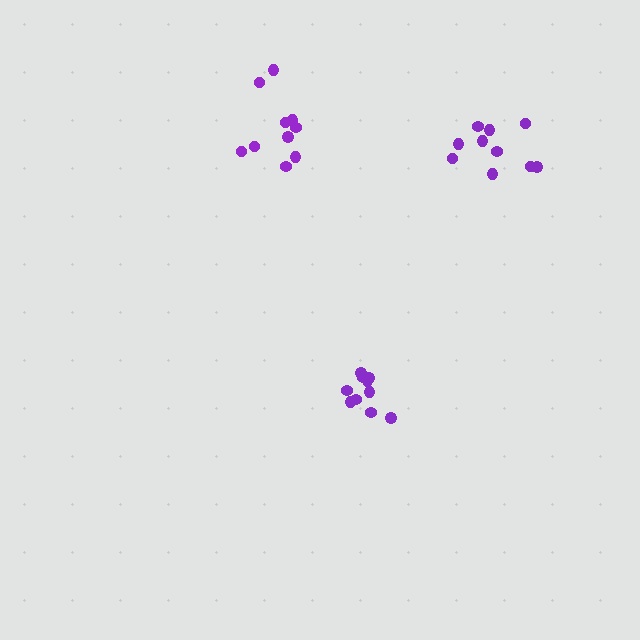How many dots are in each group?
Group 1: 10 dots, Group 2: 10 dots, Group 3: 10 dots (30 total).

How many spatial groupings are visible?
There are 3 spatial groupings.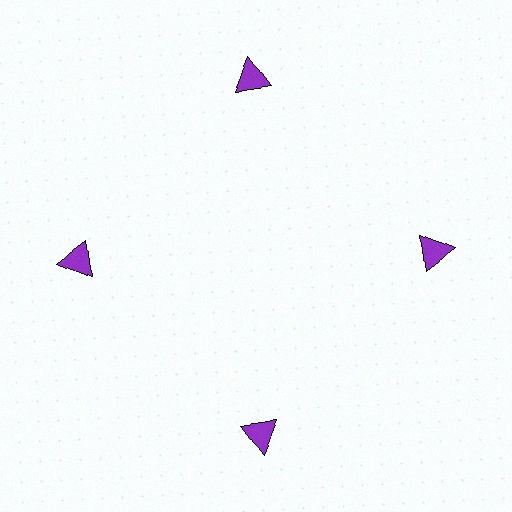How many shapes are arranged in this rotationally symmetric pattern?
There are 4 shapes, arranged in 4 groups of 1.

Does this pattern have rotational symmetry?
Yes, this pattern has 4-fold rotational symmetry. It looks the same after rotating 90 degrees around the center.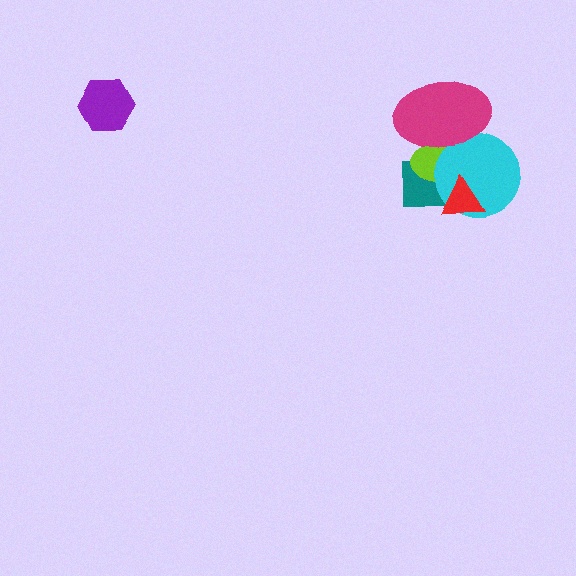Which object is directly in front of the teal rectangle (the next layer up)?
The lime ellipse is directly in front of the teal rectangle.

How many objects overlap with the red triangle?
3 objects overlap with the red triangle.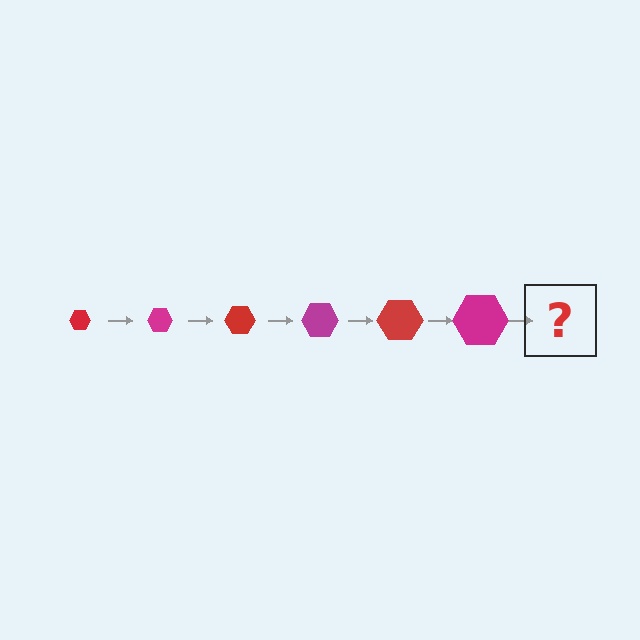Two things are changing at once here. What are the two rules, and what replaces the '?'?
The two rules are that the hexagon grows larger each step and the color cycles through red and magenta. The '?' should be a red hexagon, larger than the previous one.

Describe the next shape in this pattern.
It should be a red hexagon, larger than the previous one.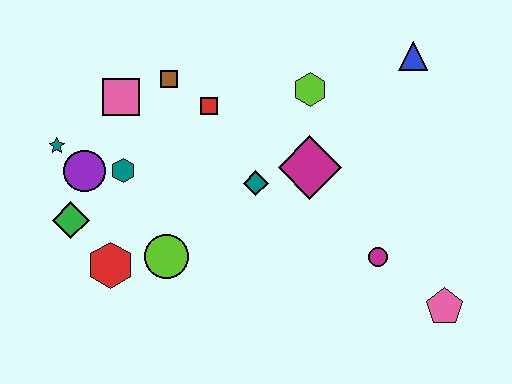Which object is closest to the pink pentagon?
The magenta circle is closest to the pink pentagon.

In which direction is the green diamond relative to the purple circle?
The green diamond is below the purple circle.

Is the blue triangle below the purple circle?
No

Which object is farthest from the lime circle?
The blue triangle is farthest from the lime circle.